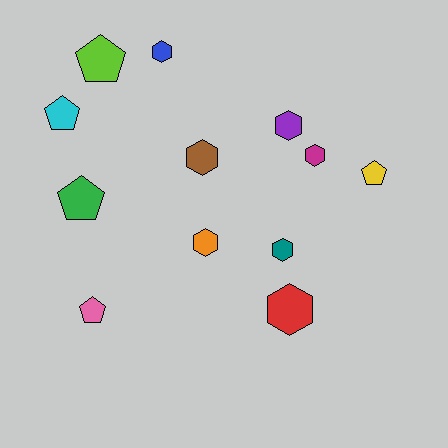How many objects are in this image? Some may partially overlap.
There are 12 objects.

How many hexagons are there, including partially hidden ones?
There are 7 hexagons.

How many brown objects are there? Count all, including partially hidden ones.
There is 1 brown object.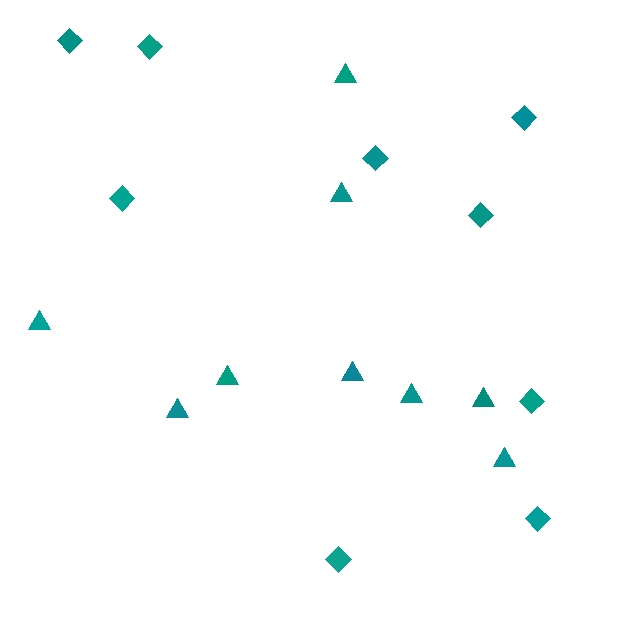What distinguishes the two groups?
There are 2 groups: one group of triangles (9) and one group of diamonds (9).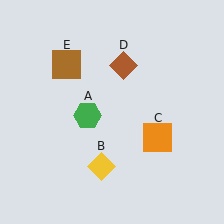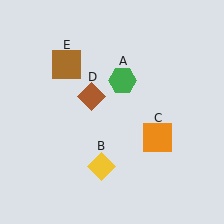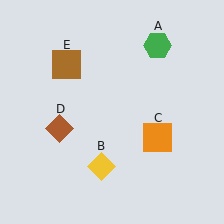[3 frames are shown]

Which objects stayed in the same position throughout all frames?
Yellow diamond (object B) and orange square (object C) and brown square (object E) remained stationary.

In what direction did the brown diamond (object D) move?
The brown diamond (object D) moved down and to the left.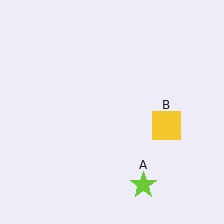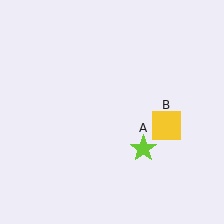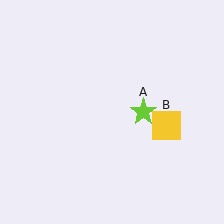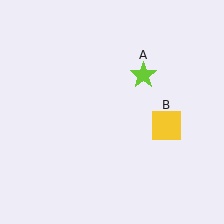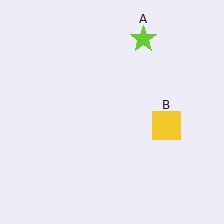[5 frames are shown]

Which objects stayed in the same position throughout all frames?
Yellow square (object B) remained stationary.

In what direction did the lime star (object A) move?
The lime star (object A) moved up.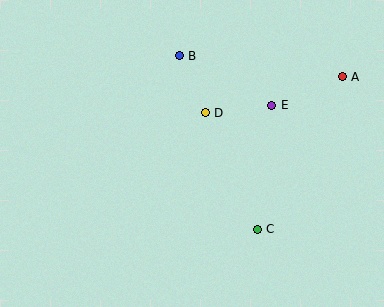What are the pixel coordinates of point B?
Point B is at (179, 56).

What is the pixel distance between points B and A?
The distance between B and A is 164 pixels.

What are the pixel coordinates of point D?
Point D is at (205, 113).